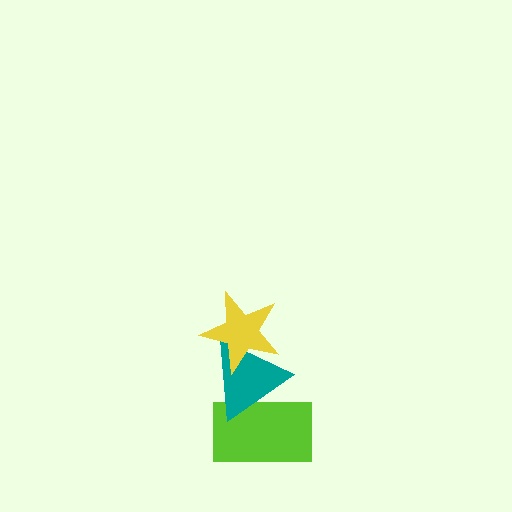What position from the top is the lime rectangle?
The lime rectangle is 3rd from the top.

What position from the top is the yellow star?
The yellow star is 1st from the top.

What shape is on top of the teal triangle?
The yellow star is on top of the teal triangle.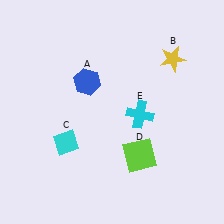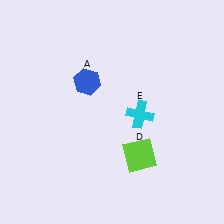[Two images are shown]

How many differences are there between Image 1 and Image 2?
There are 2 differences between the two images.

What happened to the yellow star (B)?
The yellow star (B) was removed in Image 2. It was in the top-right area of Image 1.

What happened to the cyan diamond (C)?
The cyan diamond (C) was removed in Image 2. It was in the bottom-left area of Image 1.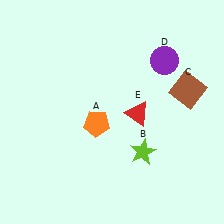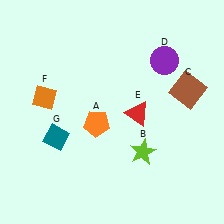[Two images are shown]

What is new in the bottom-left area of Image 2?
A teal diamond (G) was added in the bottom-left area of Image 2.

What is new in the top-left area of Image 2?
An orange diamond (F) was added in the top-left area of Image 2.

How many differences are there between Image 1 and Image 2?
There are 2 differences between the two images.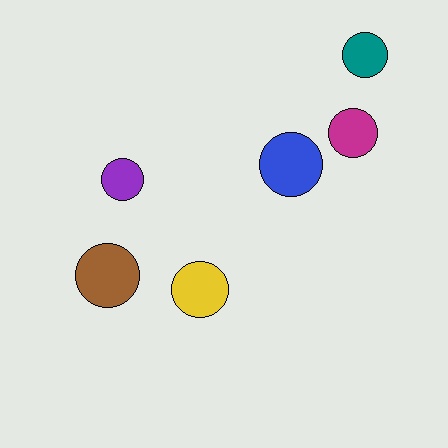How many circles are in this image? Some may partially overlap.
There are 6 circles.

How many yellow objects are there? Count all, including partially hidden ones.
There is 1 yellow object.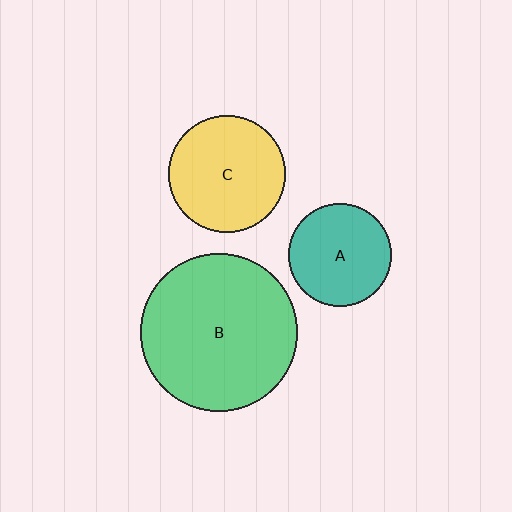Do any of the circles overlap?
No, none of the circles overlap.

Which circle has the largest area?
Circle B (green).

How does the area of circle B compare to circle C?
Approximately 1.8 times.